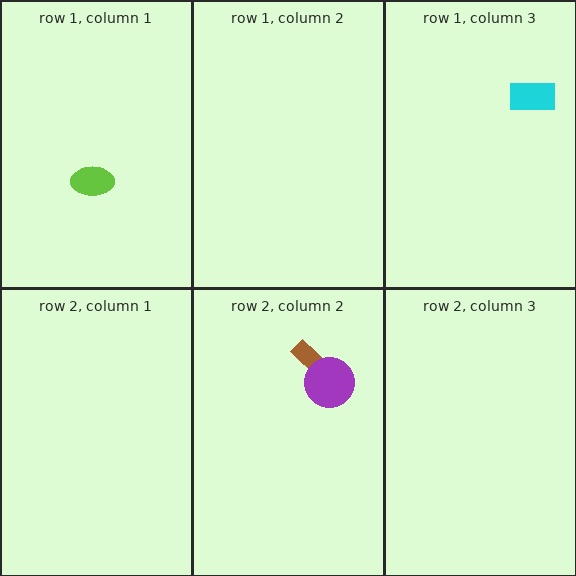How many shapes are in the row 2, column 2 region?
2.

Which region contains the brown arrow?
The row 2, column 2 region.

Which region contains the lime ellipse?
The row 1, column 1 region.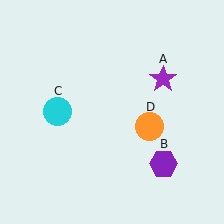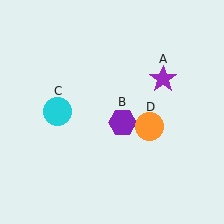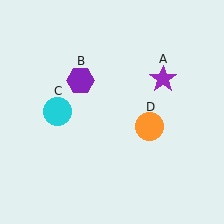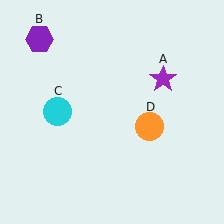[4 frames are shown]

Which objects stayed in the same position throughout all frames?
Purple star (object A) and cyan circle (object C) and orange circle (object D) remained stationary.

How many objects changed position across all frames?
1 object changed position: purple hexagon (object B).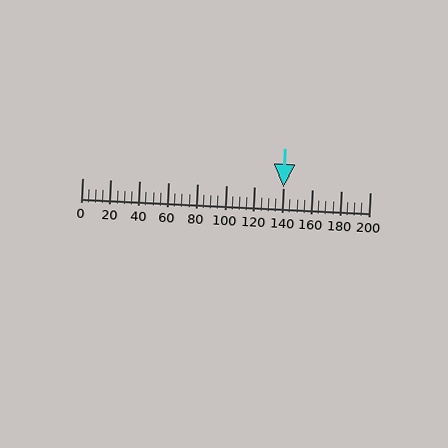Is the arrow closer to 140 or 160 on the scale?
The arrow is closer to 140.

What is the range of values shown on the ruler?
The ruler shows values from 0 to 200.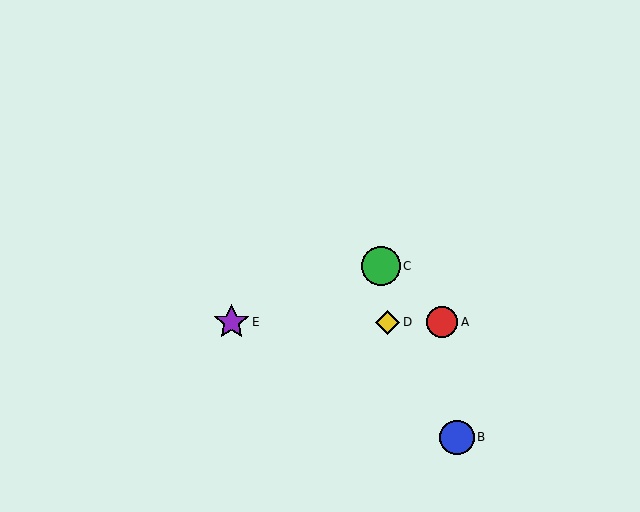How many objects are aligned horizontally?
3 objects (A, D, E) are aligned horizontally.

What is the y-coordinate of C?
Object C is at y≈266.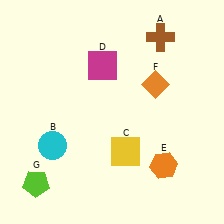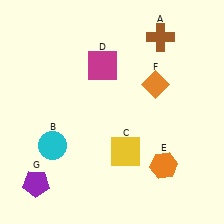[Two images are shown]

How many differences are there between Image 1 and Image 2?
There is 1 difference between the two images.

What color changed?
The pentagon (G) changed from lime in Image 1 to purple in Image 2.